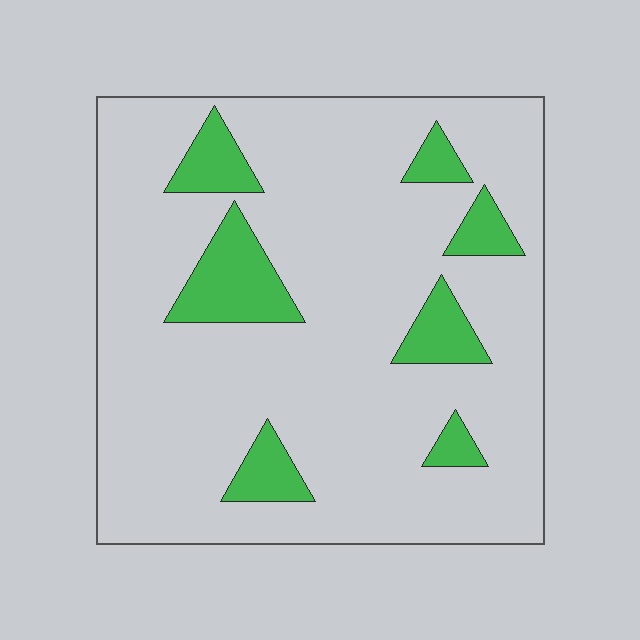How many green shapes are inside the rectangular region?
7.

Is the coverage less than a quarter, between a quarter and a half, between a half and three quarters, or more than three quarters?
Less than a quarter.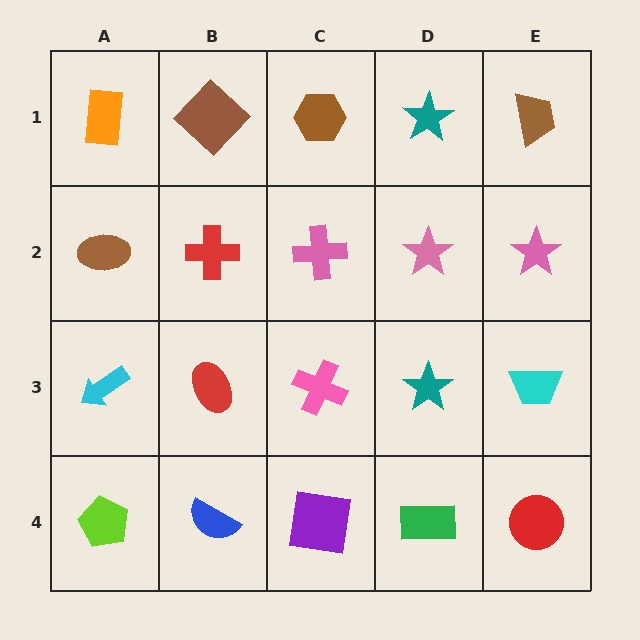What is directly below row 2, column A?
A cyan arrow.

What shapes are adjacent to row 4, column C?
A pink cross (row 3, column C), a blue semicircle (row 4, column B), a green rectangle (row 4, column D).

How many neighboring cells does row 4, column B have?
3.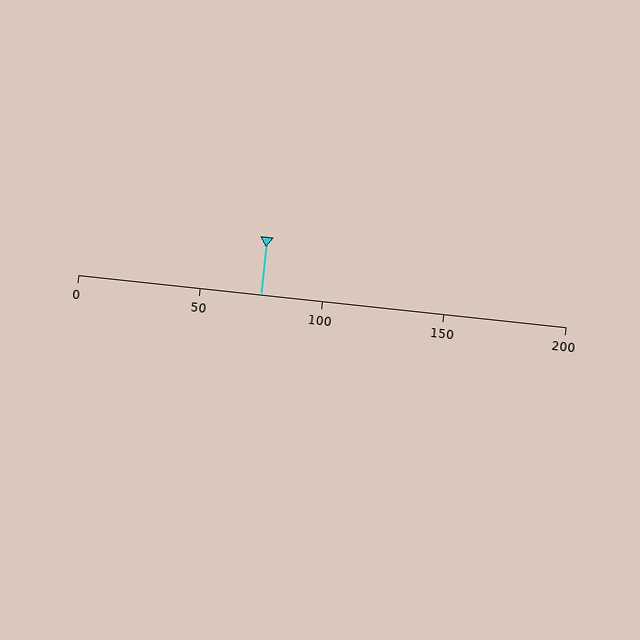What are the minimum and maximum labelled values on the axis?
The axis runs from 0 to 200.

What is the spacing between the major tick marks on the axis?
The major ticks are spaced 50 apart.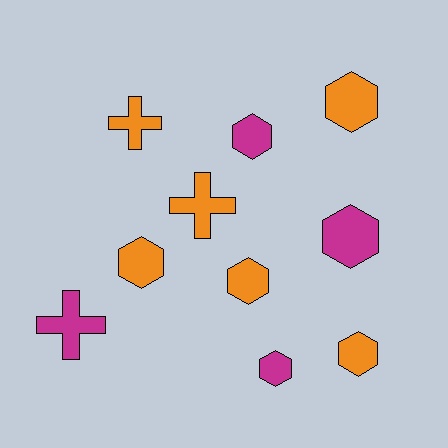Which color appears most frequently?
Orange, with 6 objects.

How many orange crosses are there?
There are 2 orange crosses.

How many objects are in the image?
There are 10 objects.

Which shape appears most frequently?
Hexagon, with 7 objects.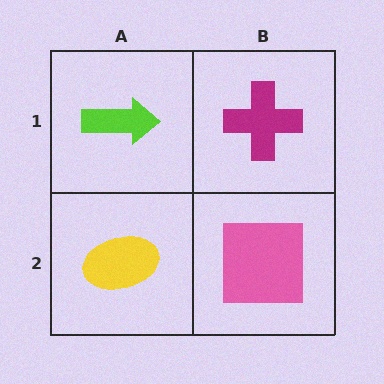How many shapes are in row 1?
2 shapes.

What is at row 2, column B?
A pink square.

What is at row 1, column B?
A magenta cross.